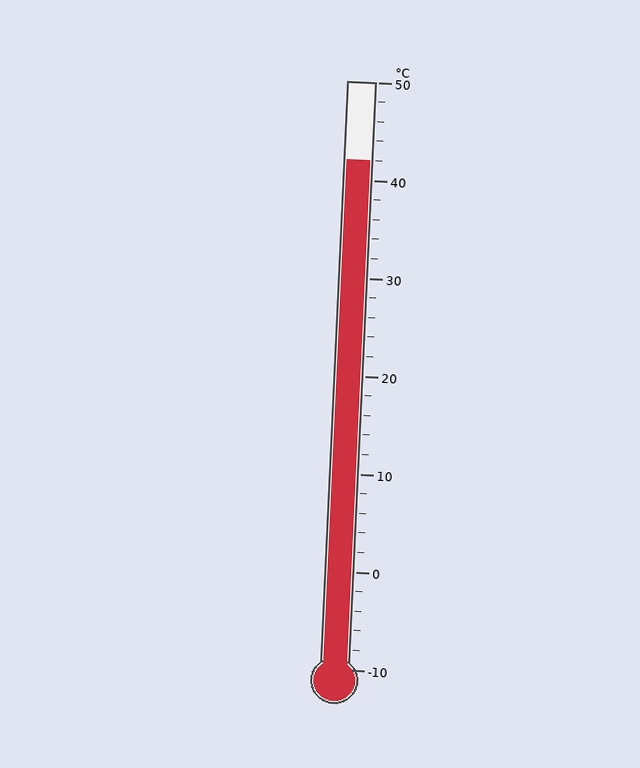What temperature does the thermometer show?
The thermometer shows approximately 42°C.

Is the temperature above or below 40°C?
The temperature is above 40°C.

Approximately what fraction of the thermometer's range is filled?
The thermometer is filled to approximately 85% of its range.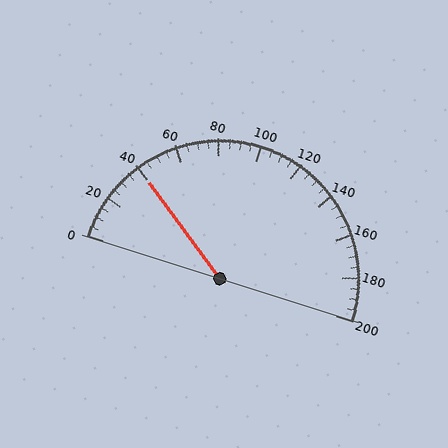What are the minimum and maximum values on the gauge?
The gauge ranges from 0 to 200.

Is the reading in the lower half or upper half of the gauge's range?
The reading is in the lower half of the range (0 to 200).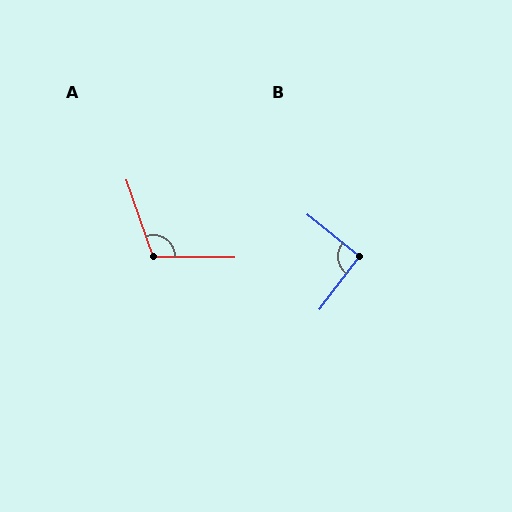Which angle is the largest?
A, at approximately 110 degrees.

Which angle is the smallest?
B, at approximately 92 degrees.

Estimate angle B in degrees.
Approximately 92 degrees.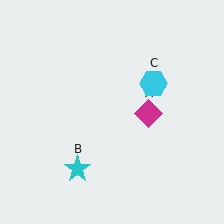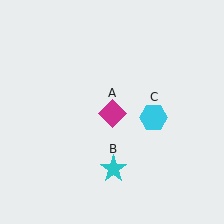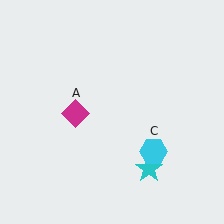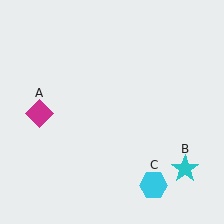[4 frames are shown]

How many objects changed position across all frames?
3 objects changed position: magenta diamond (object A), cyan star (object B), cyan hexagon (object C).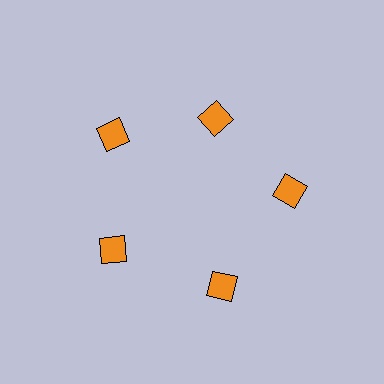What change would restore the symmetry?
The symmetry would be restored by moving it outward, back onto the ring so that all 5 squares sit at equal angles and equal distance from the center.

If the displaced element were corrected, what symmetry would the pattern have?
It would have 5-fold rotational symmetry — the pattern would map onto itself every 72 degrees.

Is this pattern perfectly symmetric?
No. The 5 orange squares are arranged in a ring, but one element near the 1 o'clock position is pulled inward toward the center, breaking the 5-fold rotational symmetry.